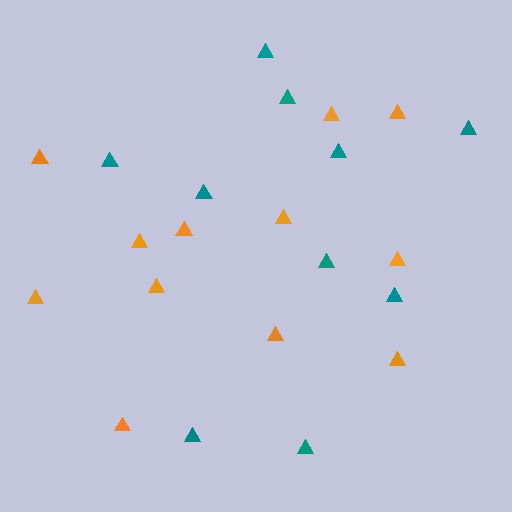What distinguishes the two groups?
There are 2 groups: one group of teal triangles (10) and one group of orange triangles (12).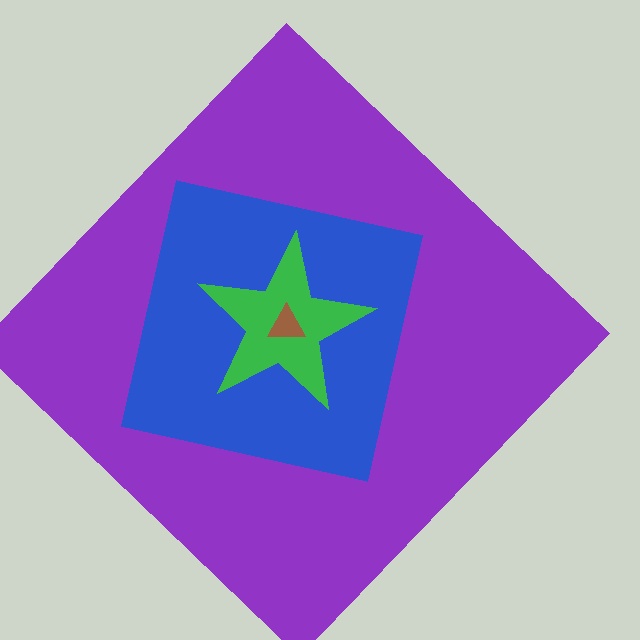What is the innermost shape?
The brown triangle.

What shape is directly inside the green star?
The brown triangle.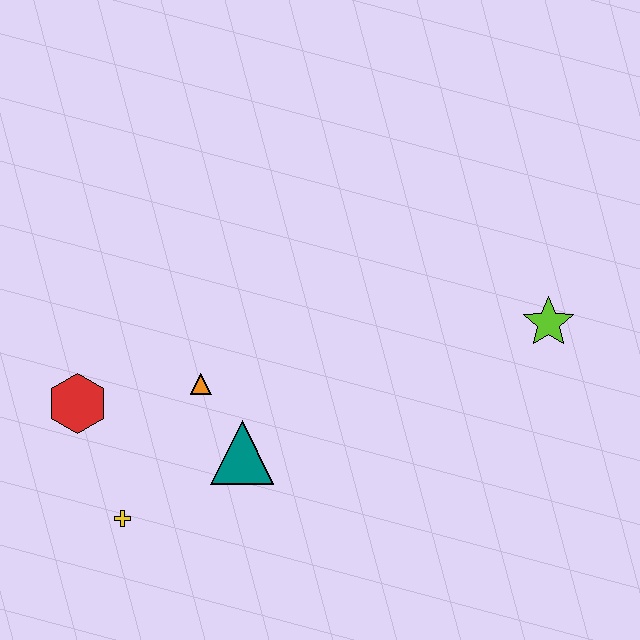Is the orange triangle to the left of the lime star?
Yes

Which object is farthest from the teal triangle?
The lime star is farthest from the teal triangle.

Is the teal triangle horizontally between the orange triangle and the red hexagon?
No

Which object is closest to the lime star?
The teal triangle is closest to the lime star.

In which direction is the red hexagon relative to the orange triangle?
The red hexagon is to the left of the orange triangle.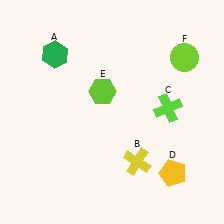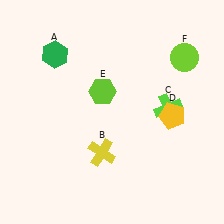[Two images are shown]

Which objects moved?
The objects that moved are: the yellow cross (B), the yellow pentagon (D).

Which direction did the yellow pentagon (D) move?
The yellow pentagon (D) moved up.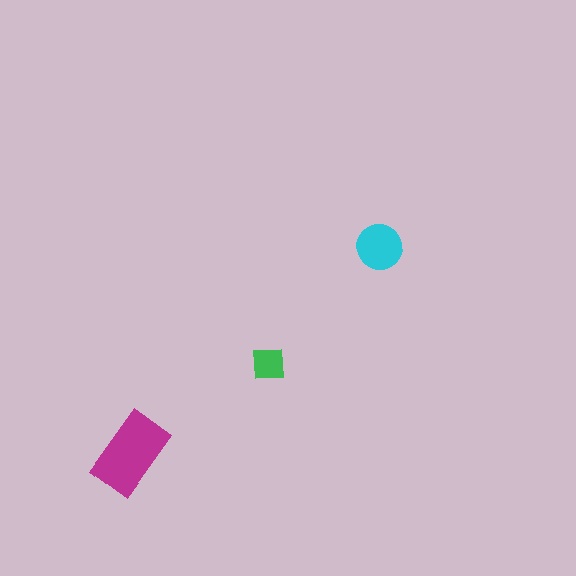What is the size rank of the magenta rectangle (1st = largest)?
1st.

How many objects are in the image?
There are 3 objects in the image.